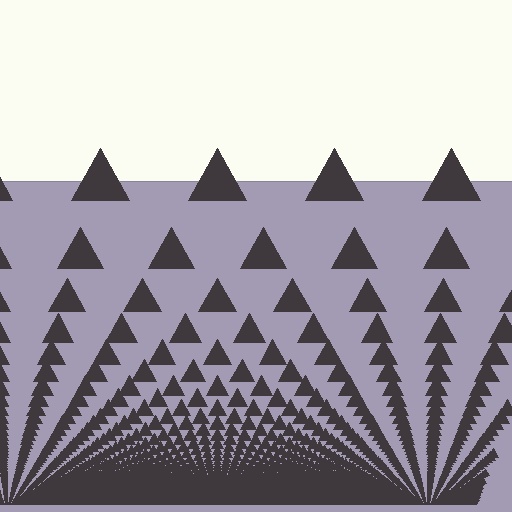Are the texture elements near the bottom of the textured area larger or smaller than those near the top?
Smaller. The gradient is inverted — elements near the bottom are smaller and denser.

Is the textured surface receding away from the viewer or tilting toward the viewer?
The surface appears to tilt toward the viewer. Texture elements get larger and sparser toward the top.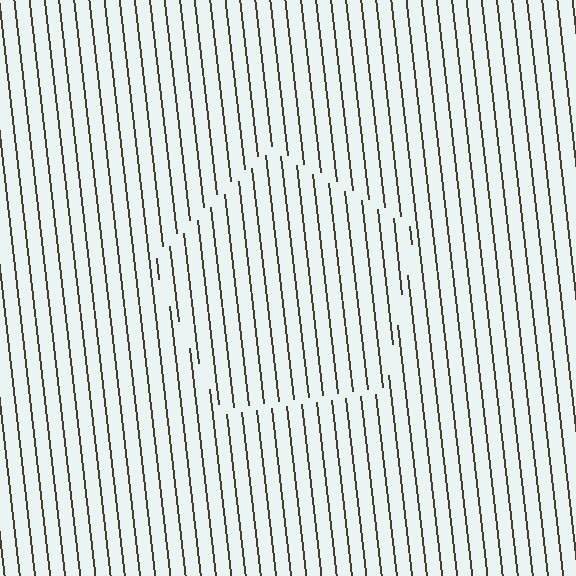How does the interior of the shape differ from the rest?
The interior of the shape contains the same grating, shifted by half a period — the contour is defined by the phase discontinuity where line-ends from the inner and outer gratings abut.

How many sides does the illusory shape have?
5 sides — the line-ends trace a pentagon.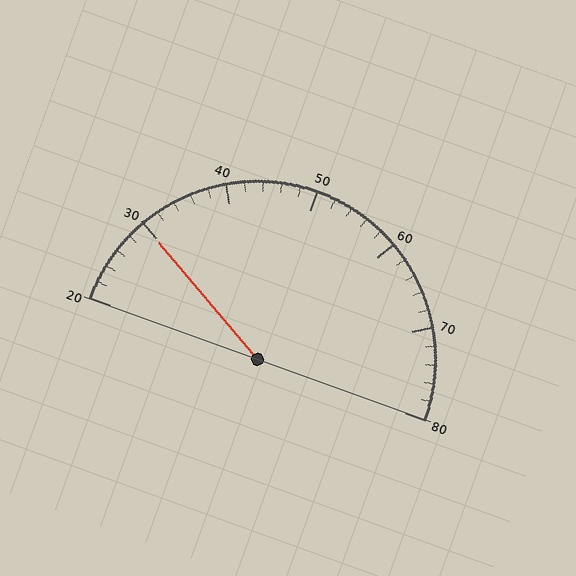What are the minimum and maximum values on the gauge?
The gauge ranges from 20 to 80.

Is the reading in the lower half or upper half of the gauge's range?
The reading is in the lower half of the range (20 to 80).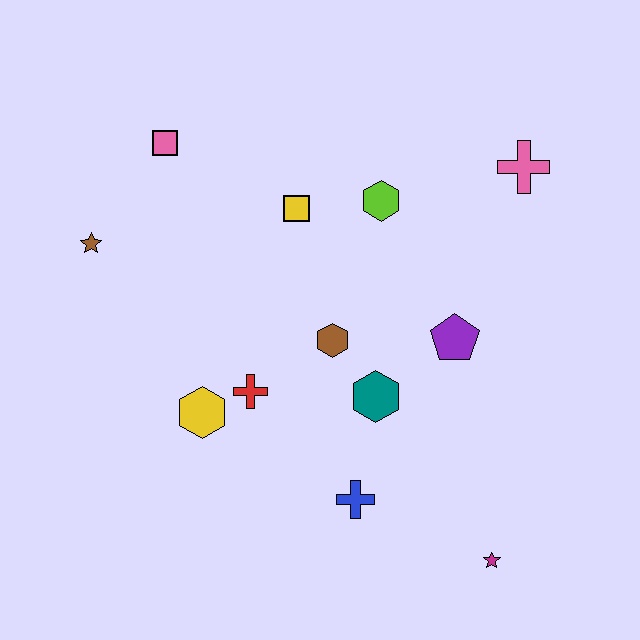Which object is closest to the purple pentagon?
The teal hexagon is closest to the purple pentagon.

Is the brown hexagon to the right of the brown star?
Yes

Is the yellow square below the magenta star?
No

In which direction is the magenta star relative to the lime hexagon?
The magenta star is below the lime hexagon.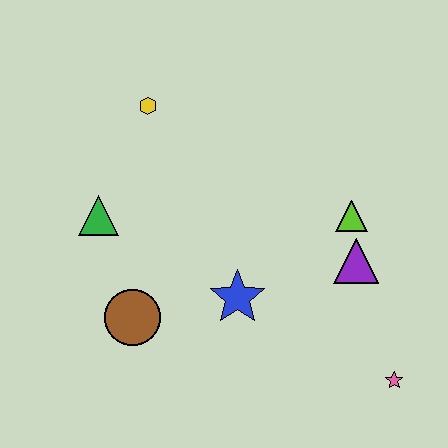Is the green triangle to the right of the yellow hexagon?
No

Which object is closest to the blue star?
The brown circle is closest to the blue star.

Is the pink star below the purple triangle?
Yes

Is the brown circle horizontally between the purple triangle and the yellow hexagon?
No